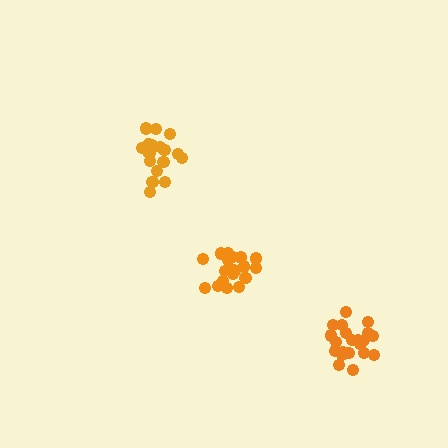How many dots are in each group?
Group 1: 19 dots, Group 2: 21 dots, Group 3: 18 dots (58 total).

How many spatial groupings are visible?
There are 3 spatial groupings.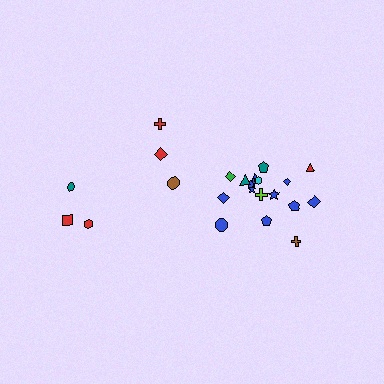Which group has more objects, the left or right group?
The right group.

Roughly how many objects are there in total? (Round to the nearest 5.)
Roughly 25 objects in total.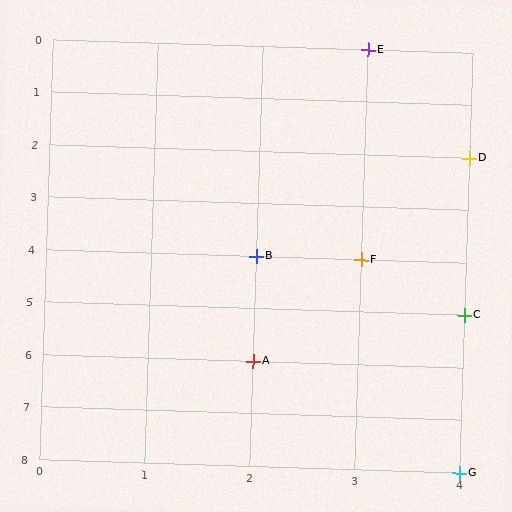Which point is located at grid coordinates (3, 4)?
Point F is at (3, 4).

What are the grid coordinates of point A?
Point A is at grid coordinates (2, 6).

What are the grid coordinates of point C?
Point C is at grid coordinates (4, 5).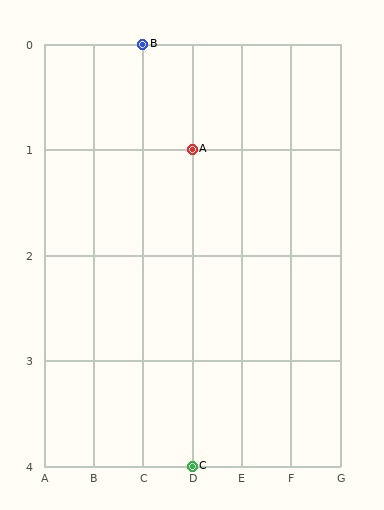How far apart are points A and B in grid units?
Points A and B are 1 column and 1 row apart (about 1.4 grid units diagonally).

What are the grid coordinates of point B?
Point B is at grid coordinates (C, 0).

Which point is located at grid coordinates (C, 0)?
Point B is at (C, 0).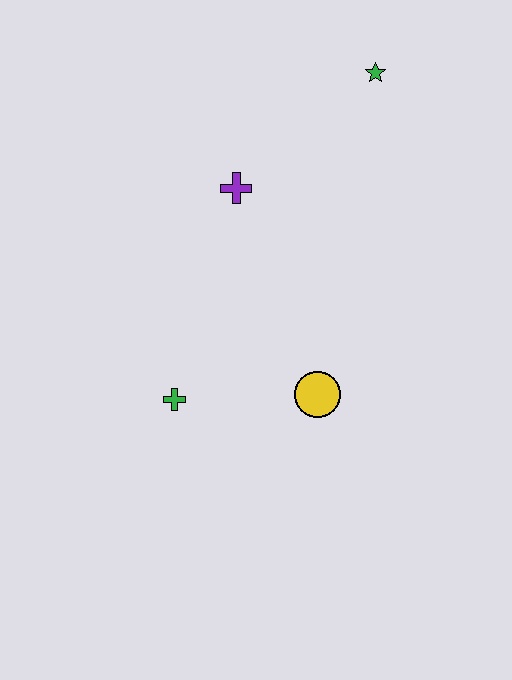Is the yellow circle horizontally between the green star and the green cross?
Yes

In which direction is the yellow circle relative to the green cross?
The yellow circle is to the right of the green cross.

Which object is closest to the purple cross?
The green star is closest to the purple cross.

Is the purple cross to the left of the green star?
Yes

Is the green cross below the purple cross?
Yes